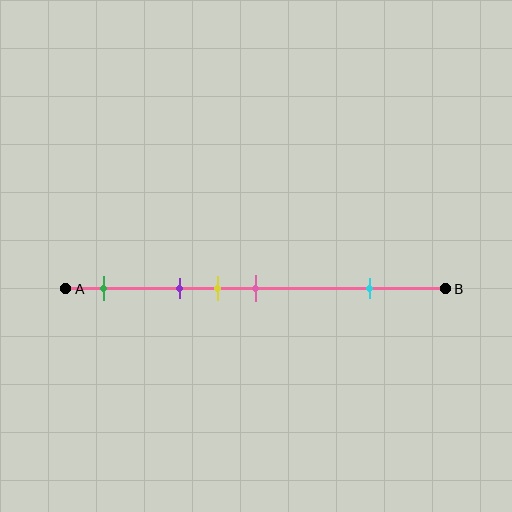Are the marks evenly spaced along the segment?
No, the marks are not evenly spaced.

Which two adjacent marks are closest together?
The yellow and pink marks are the closest adjacent pair.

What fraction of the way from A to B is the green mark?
The green mark is approximately 10% (0.1) of the way from A to B.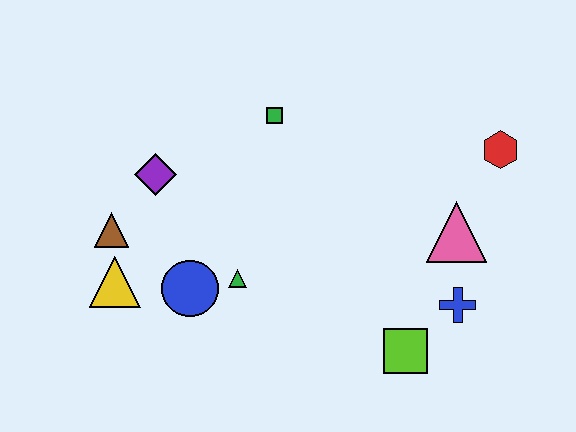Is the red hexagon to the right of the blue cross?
Yes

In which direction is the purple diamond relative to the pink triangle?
The purple diamond is to the left of the pink triangle.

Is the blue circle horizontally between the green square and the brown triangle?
Yes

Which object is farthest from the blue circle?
The red hexagon is farthest from the blue circle.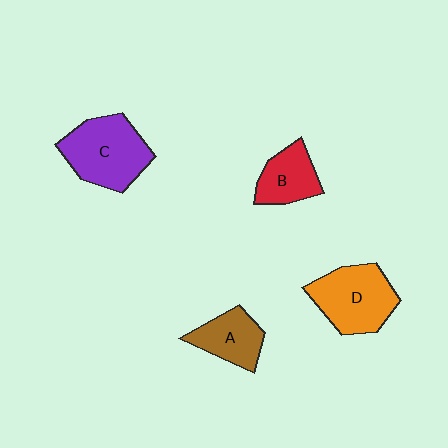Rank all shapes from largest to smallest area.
From largest to smallest: C (purple), D (orange), A (brown), B (red).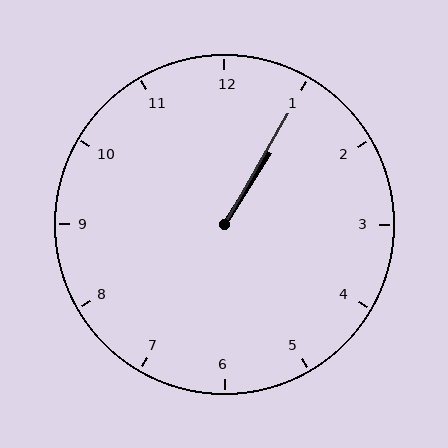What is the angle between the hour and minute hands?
Approximately 2 degrees.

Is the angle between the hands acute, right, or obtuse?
It is acute.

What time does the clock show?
1:05.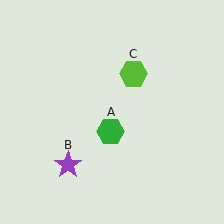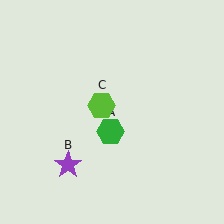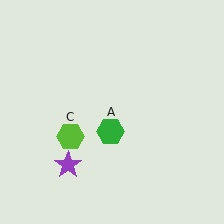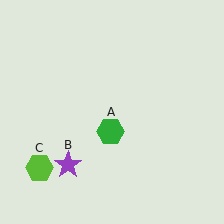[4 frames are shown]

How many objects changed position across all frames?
1 object changed position: lime hexagon (object C).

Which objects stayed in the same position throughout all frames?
Green hexagon (object A) and purple star (object B) remained stationary.